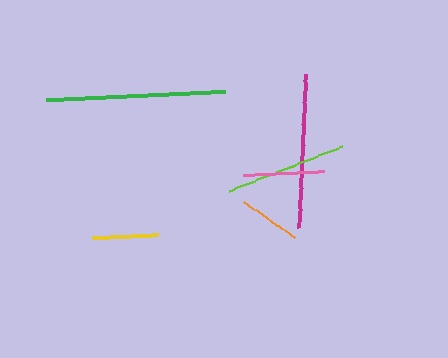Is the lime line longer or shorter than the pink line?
The lime line is longer than the pink line.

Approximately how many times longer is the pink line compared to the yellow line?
The pink line is approximately 1.2 times the length of the yellow line.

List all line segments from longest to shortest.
From longest to shortest: green, magenta, lime, pink, yellow, orange.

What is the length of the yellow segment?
The yellow segment is approximately 66 pixels long.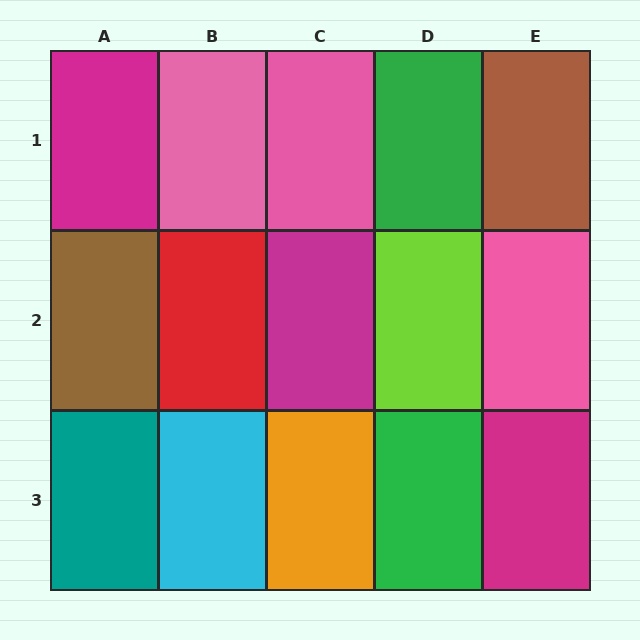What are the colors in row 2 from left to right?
Brown, red, magenta, lime, pink.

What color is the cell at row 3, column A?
Teal.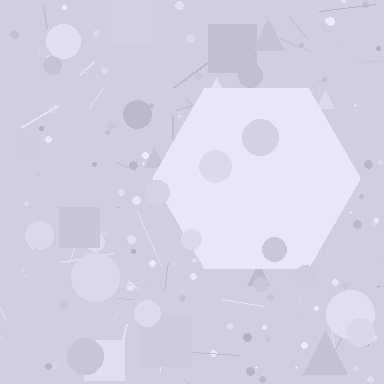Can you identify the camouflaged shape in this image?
The camouflaged shape is a hexagon.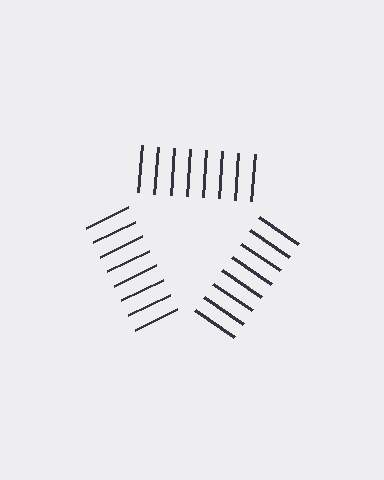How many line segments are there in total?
24 — 8 along each of the 3 edges.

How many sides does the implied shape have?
3 sides — the line-ends trace a triangle.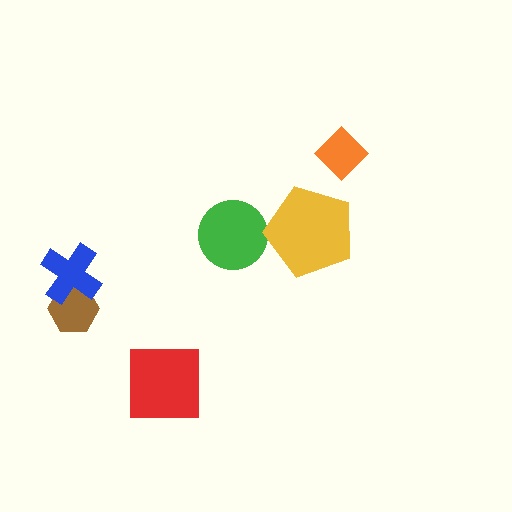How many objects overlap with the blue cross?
1 object overlaps with the blue cross.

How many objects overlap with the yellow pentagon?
0 objects overlap with the yellow pentagon.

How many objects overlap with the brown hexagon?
1 object overlaps with the brown hexagon.